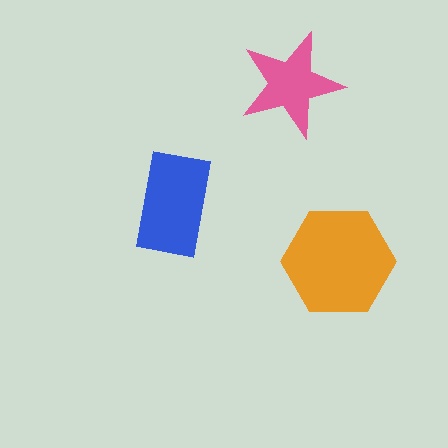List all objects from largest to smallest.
The orange hexagon, the blue rectangle, the pink star.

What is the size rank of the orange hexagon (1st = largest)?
1st.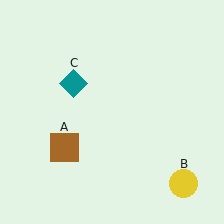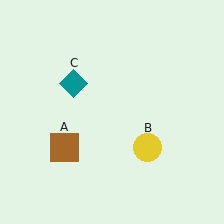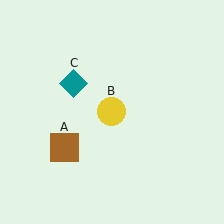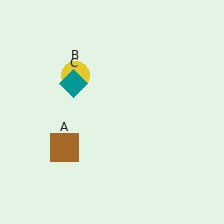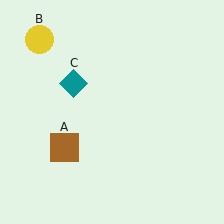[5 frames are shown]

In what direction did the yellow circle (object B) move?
The yellow circle (object B) moved up and to the left.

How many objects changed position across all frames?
1 object changed position: yellow circle (object B).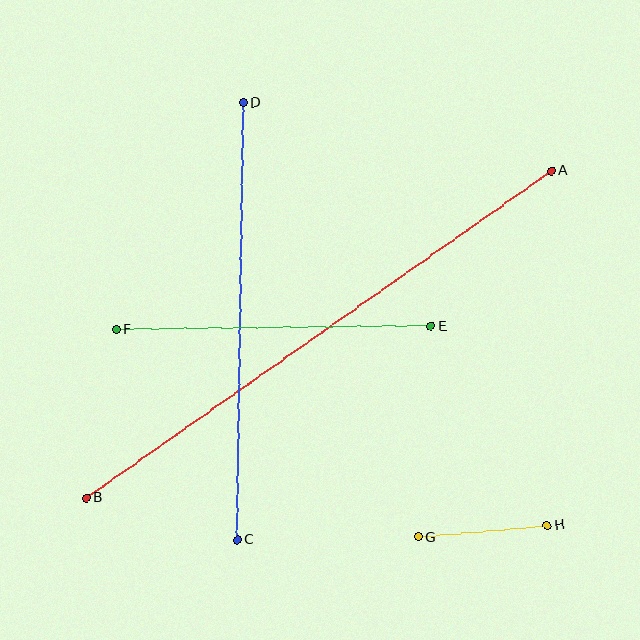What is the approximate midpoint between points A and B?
The midpoint is at approximately (319, 334) pixels.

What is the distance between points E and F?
The distance is approximately 315 pixels.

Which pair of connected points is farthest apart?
Points A and B are farthest apart.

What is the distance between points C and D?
The distance is approximately 437 pixels.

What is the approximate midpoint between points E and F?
The midpoint is at approximately (274, 328) pixels.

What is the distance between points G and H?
The distance is approximately 130 pixels.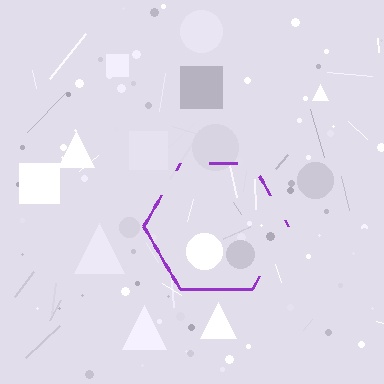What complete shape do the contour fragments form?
The contour fragments form a hexagon.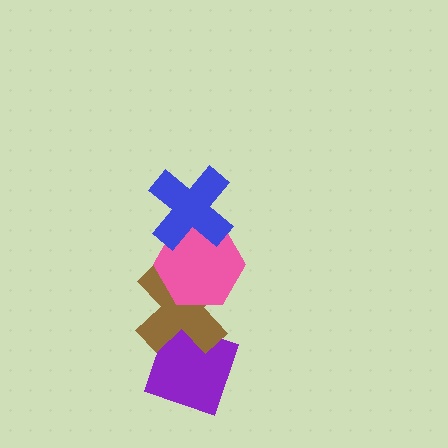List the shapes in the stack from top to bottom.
From top to bottom: the blue cross, the pink hexagon, the brown cross, the purple diamond.